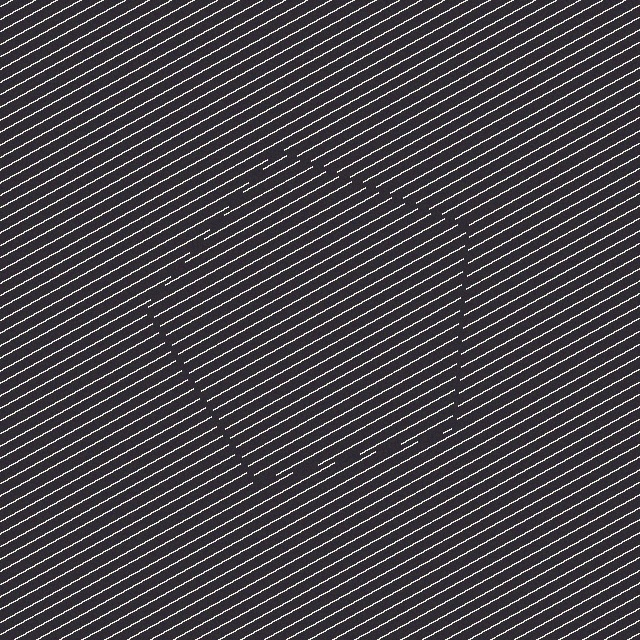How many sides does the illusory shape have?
5 sides — the line-ends trace a pentagon.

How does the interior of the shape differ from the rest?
The interior of the shape contains the same grating, shifted by half a period — the contour is defined by the phase discontinuity where line-ends from the inner and outer gratings abut.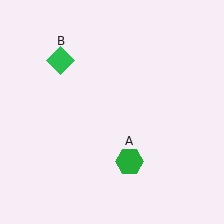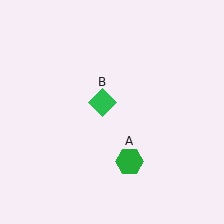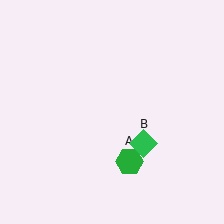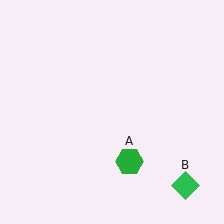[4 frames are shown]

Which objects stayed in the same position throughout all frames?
Green hexagon (object A) remained stationary.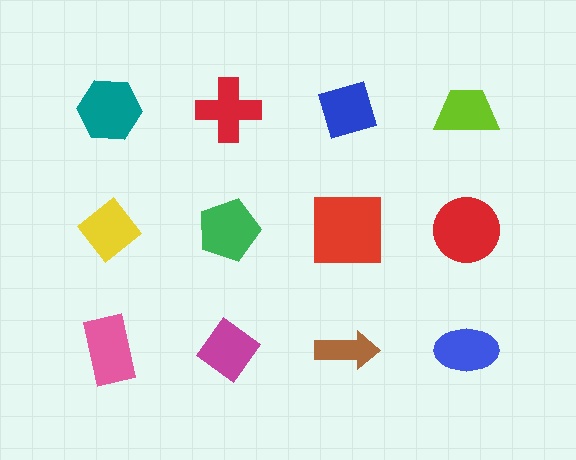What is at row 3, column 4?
A blue ellipse.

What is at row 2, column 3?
A red square.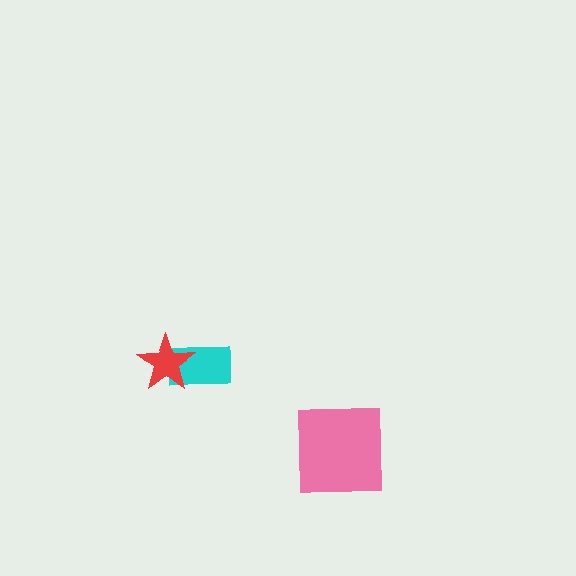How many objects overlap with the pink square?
0 objects overlap with the pink square.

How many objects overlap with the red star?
1 object overlaps with the red star.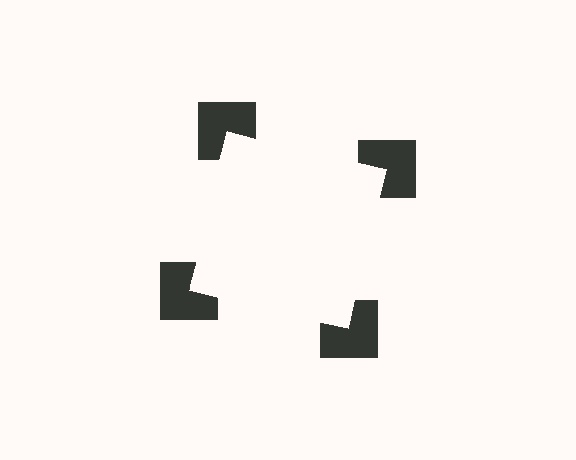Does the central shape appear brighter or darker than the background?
It typically appears slightly brighter than the background, even though no actual brightness change is drawn.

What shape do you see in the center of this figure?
An illusory square — its edges are inferred from the aligned wedge cuts in the notched squares, not physically drawn.